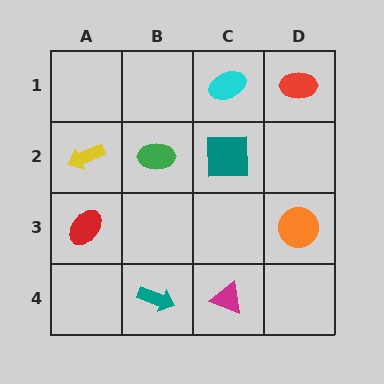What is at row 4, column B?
A teal arrow.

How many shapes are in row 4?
2 shapes.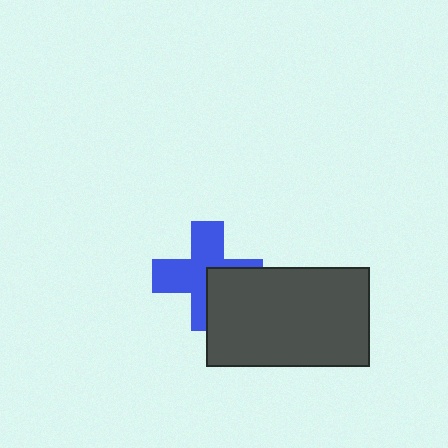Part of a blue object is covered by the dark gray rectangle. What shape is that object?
It is a cross.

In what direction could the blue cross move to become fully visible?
The blue cross could move toward the upper-left. That would shift it out from behind the dark gray rectangle entirely.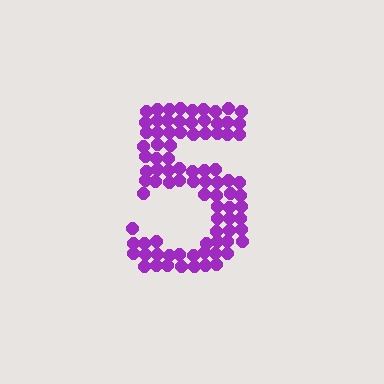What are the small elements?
The small elements are circles.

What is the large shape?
The large shape is the digit 5.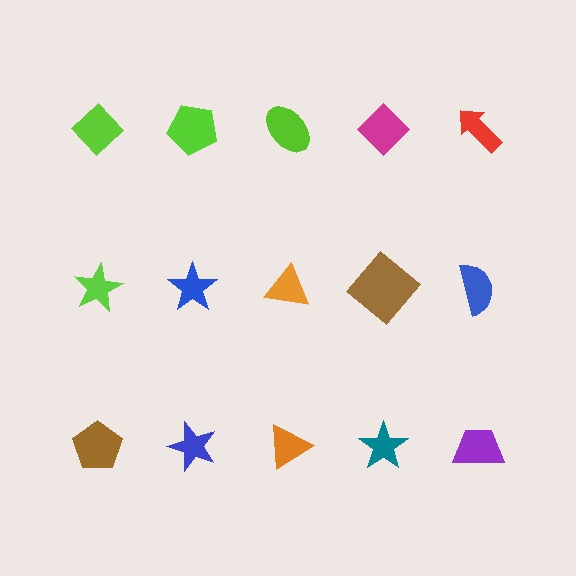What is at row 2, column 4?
A brown diamond.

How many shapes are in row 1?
5 shapes.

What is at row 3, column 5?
A purple trapezoid.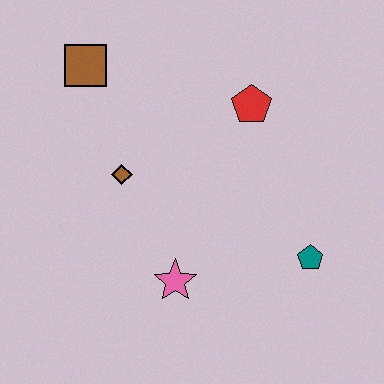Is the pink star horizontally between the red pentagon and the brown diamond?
Yes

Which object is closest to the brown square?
The brown diamond is closest to the brown square.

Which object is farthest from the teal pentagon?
The brown square is farthest from the teal pentagon.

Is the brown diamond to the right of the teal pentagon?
No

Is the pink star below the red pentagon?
Yes